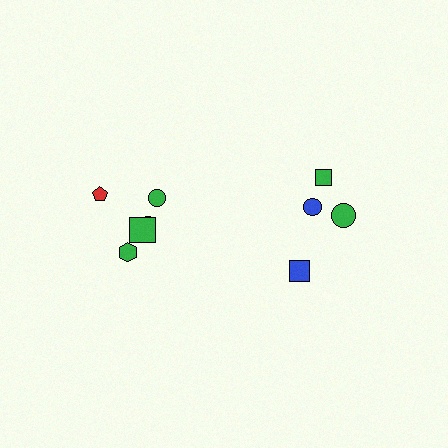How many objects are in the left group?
There are 6 objects.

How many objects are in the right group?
There are 4 objects.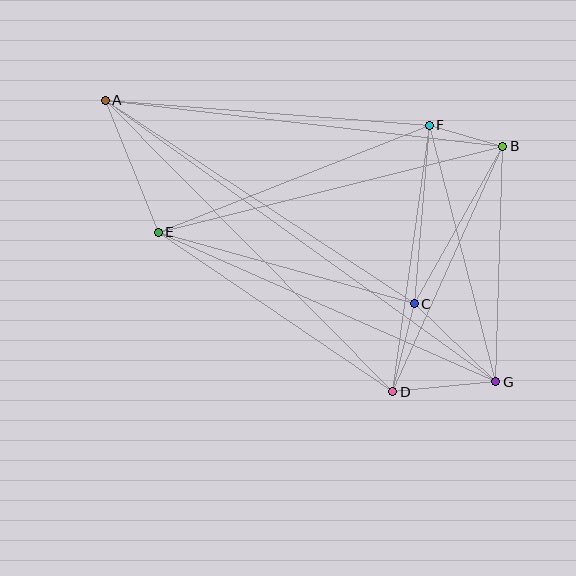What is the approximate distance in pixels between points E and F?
The distance between E and F is approximately 292 pixels.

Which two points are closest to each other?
Points B and F are closest to each other.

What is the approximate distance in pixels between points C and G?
The distance between C and G is approximately 113 pixels.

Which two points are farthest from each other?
Points A and G are farthest from each other.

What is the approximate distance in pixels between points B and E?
The distance between B and E is approximately 355 pixels.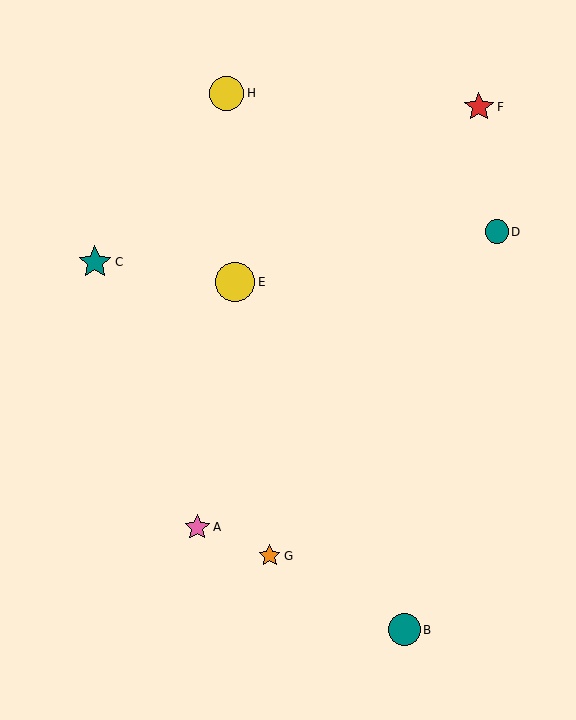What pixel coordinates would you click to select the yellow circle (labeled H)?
Click at (227, 93) to select the yellow circle H.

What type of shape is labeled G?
Shape G is an orange star.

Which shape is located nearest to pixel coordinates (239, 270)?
The yellow circle (labeled E) at (235, 282) is nearest to that location.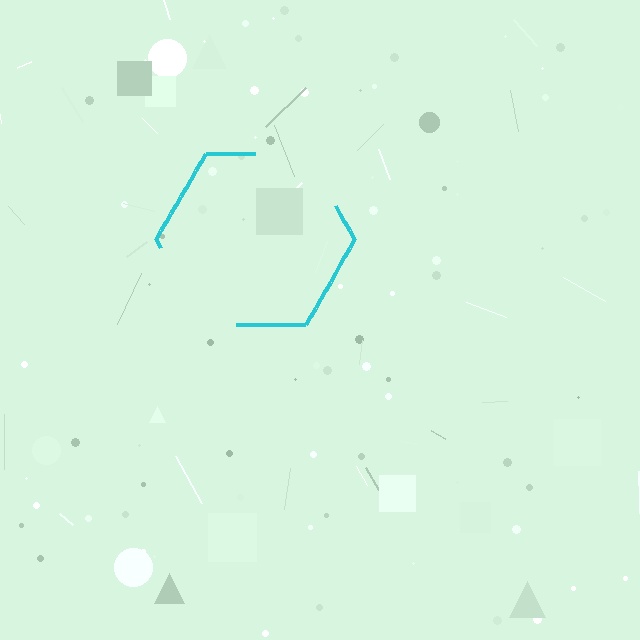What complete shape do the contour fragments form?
The contour fragments form a hexagon.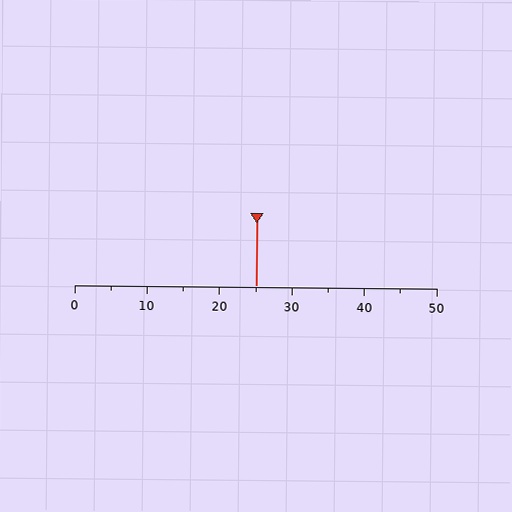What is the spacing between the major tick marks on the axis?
The major ticks are spaced 10 apart.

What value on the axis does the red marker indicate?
The marker indicates approximately 25.